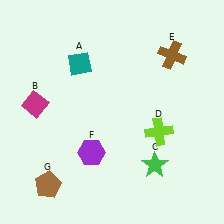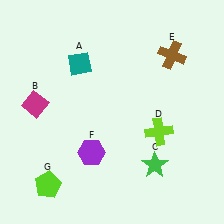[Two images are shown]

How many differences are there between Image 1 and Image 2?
There is 1 difference between the two images.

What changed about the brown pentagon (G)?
In Image 1, G is brown. In Image 2, it changed to lime.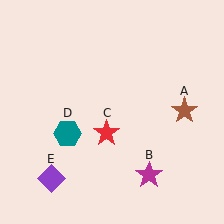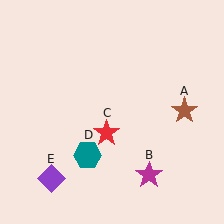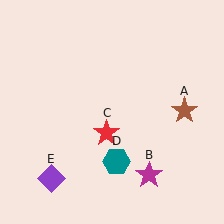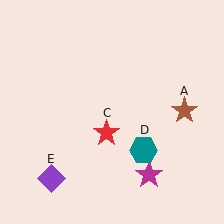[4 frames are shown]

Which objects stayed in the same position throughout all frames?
Brown star (object A) and magenta star (object B) and red star (object C) and purple diamond (object E) remained stationary.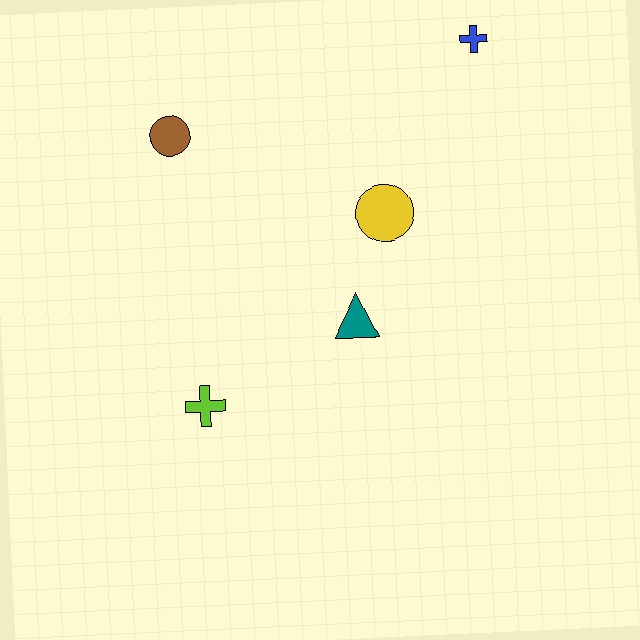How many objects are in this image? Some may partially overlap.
There are 5 objects.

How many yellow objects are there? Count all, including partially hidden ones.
There is 1 yellow object.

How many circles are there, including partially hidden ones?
There are 2 circles.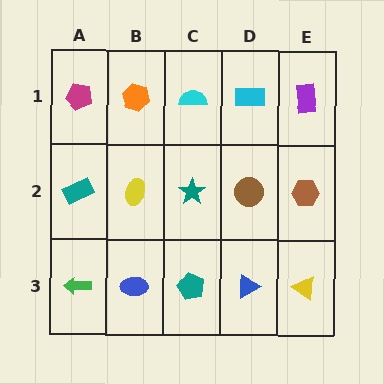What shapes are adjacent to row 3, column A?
A teal rectangle (row 2, column A), a blue ellipse (row 3, column B).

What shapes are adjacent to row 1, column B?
A yellow ellipse (row 2, column B), a magenta pentagon (row 1, column A), a cyan semicircle (row 1, column C).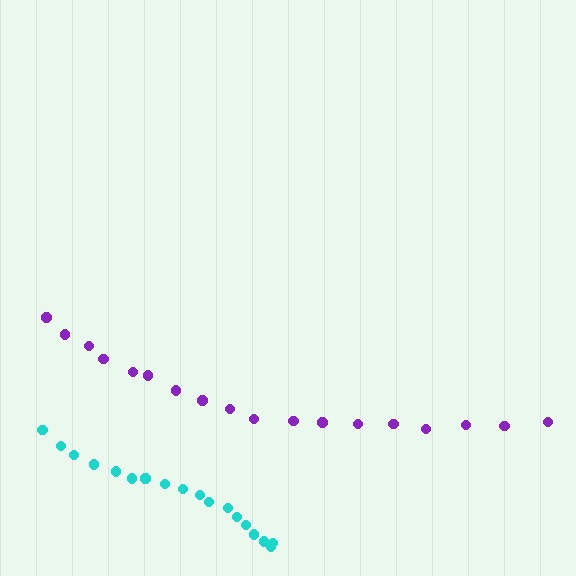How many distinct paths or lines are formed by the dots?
There are 2 distinct paths.